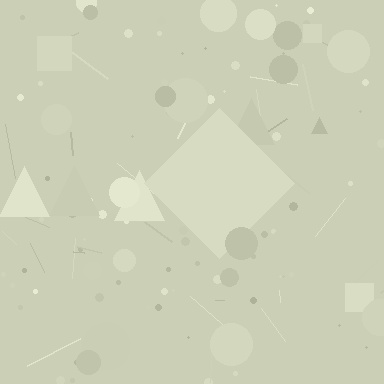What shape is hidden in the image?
A diamond is hidden in the image.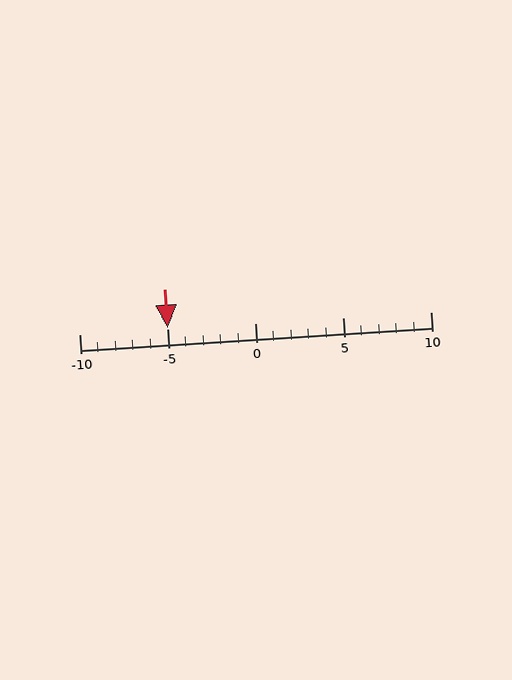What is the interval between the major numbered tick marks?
The major tick marks are spaced 5 units apart.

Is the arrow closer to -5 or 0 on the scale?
The arrow is closer to -5.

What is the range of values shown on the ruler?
The ruler shows values from -10 to 10.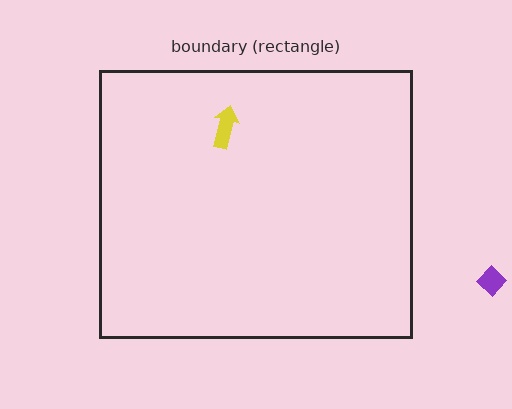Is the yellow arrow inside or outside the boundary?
Inside.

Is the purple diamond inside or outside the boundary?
Outside.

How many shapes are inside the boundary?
1 inside, 1 outside.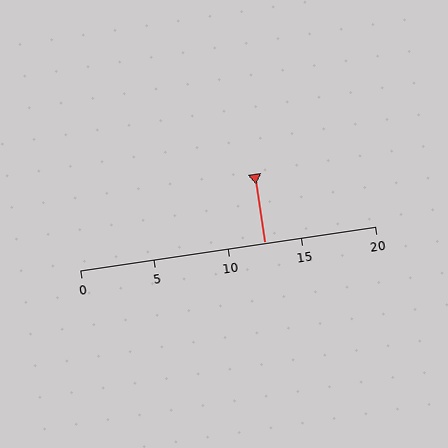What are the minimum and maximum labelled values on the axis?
The axis runs from 0 to 20.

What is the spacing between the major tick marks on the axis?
The major ticks are spaced 5 apart.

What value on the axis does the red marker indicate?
The marker indicates approximately 12.5.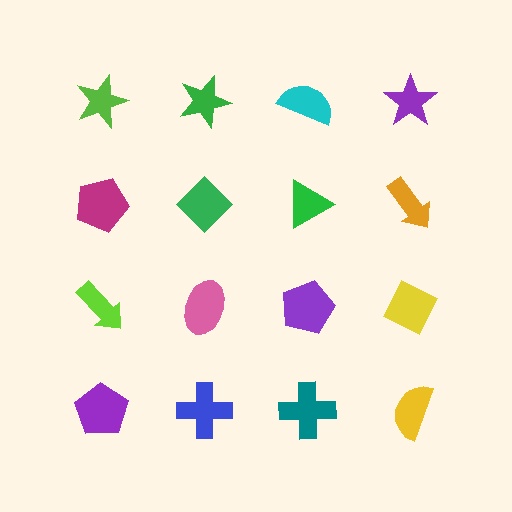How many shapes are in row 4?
4 shapes.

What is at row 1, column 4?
A purple star.